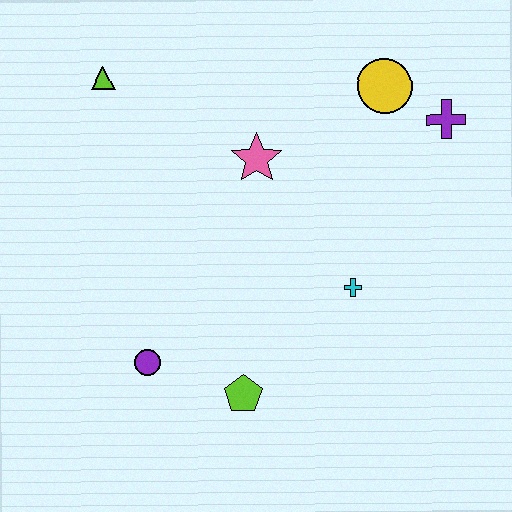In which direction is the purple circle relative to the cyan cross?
The purple circle is to the left of the cyan cross.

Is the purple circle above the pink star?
No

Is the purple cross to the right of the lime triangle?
Yes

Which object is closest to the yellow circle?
The purple cross is closest to the yellow circle.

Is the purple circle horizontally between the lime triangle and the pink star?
Yes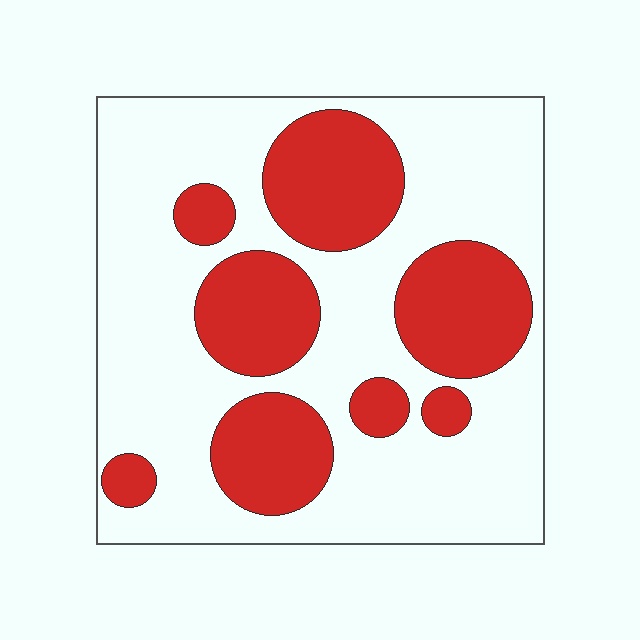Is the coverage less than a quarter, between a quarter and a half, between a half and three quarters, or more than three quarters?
Between a quarter and a half.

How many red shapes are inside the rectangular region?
8.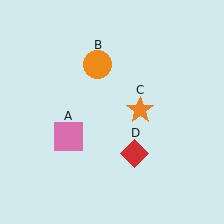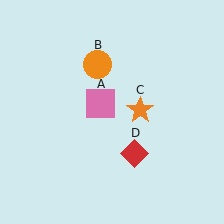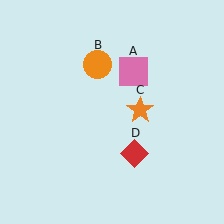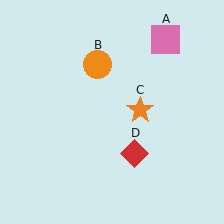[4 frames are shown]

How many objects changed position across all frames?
1 object changed position: pink square (object A).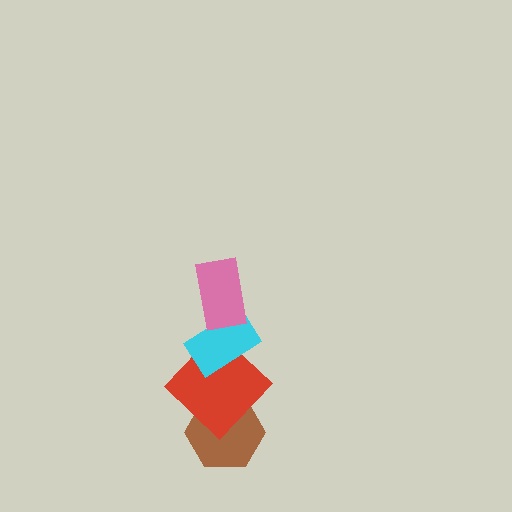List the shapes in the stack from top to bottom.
From top to bottom: the pink rectangle, the cyan rectangle, the red diamond, the brown hexagon.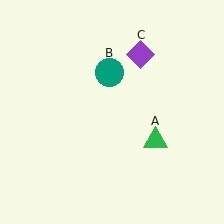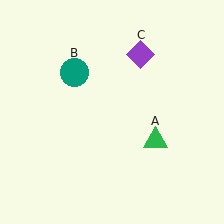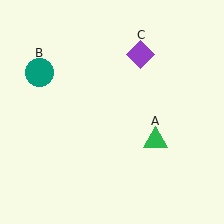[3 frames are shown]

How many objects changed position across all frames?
1 object changed position: teal circle (object B).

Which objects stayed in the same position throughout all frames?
Green triangle (object A) and purple diamond (object C) remained stationary.